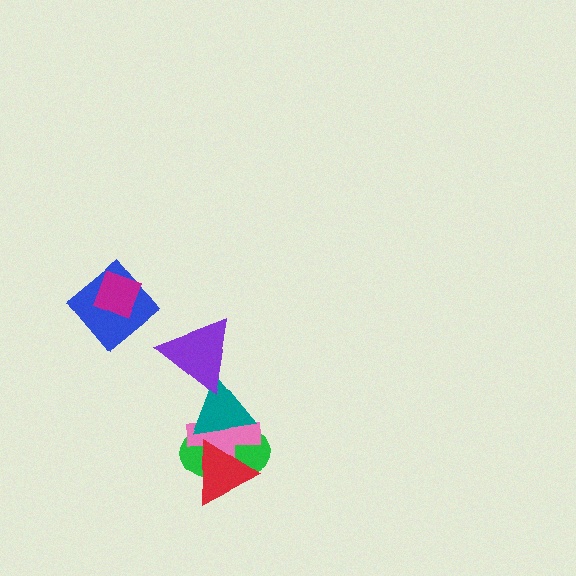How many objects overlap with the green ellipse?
3 objects overlap with the green ellipse.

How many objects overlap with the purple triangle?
1 object overlaps with the purple triangle.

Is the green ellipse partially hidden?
Yes, it is partially covered by another shape.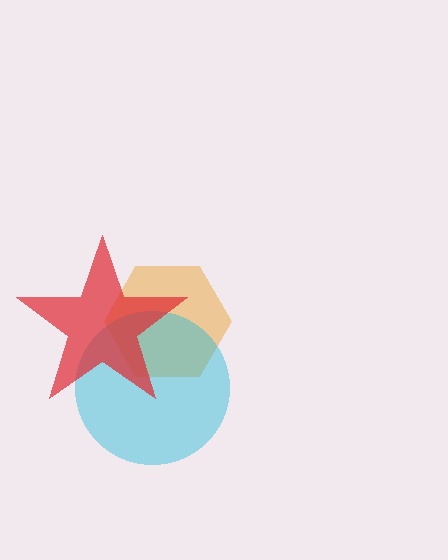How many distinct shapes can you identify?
There are 3 distinct shapes: an orange hexagon, a cyan circle, a red star.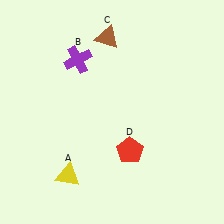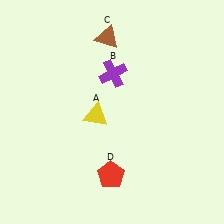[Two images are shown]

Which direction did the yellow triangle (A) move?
The yellow triangle (A) moved up.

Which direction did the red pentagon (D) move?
The red pentagon (D) moved down.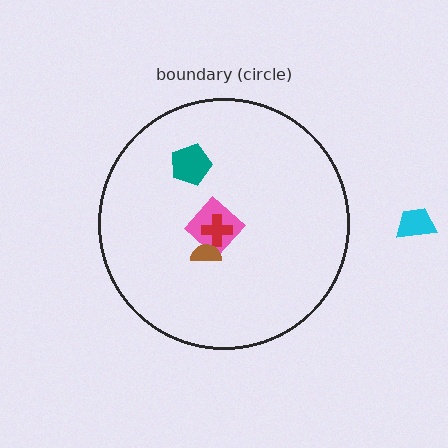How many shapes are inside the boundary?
4 inside, 1 outside.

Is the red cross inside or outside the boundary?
Inside.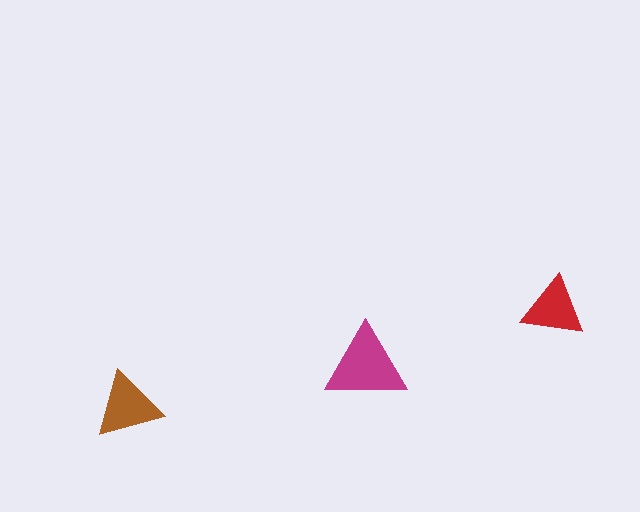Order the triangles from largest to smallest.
the magenta one, the brown one, the red one.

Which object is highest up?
The red triangle is topmost.